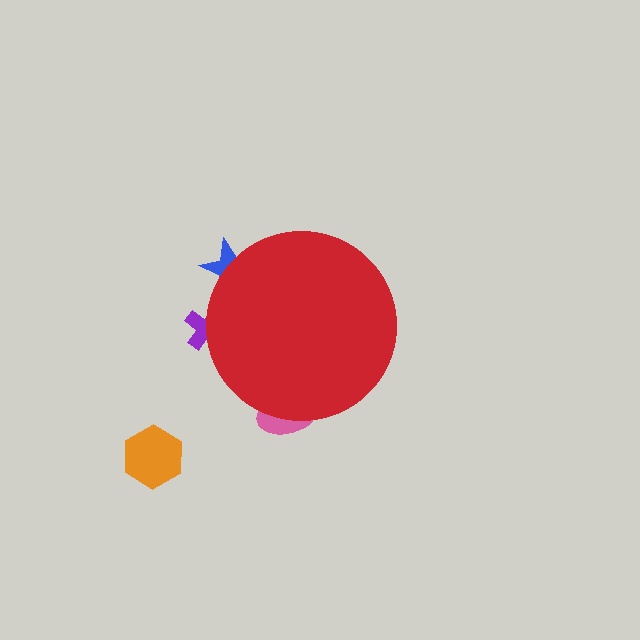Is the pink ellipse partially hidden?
Yes, the pink ellipse is partially hidden behind the red circle.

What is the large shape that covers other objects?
A red circle.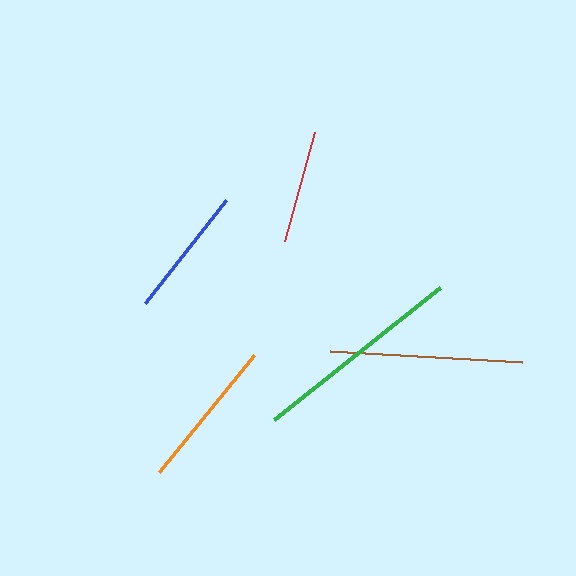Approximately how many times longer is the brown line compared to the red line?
The brown line is approximately 1.7 times the length of the red line.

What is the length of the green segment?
The green segment is approximately 213 pixels long.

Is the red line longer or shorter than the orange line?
The orange line is longer than the red line.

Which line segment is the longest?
The green line is the longest at approximately 213 pixels.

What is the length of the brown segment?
The brown segment is approximately 192 pixels long.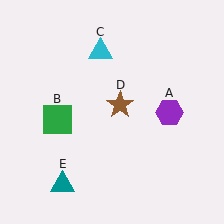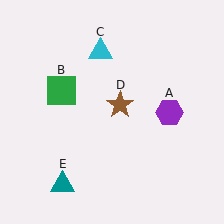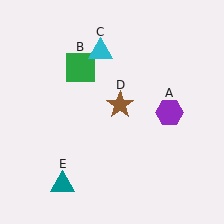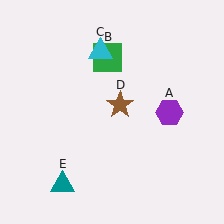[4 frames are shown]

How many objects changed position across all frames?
1 object changed position: green square (object B).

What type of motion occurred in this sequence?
The green square (object B) rotated clockwise around the center of the scene.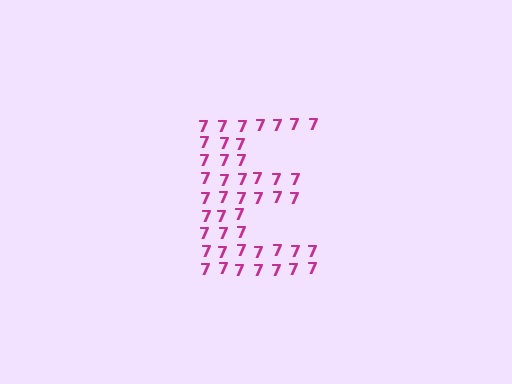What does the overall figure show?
The overall figure shows the letter E.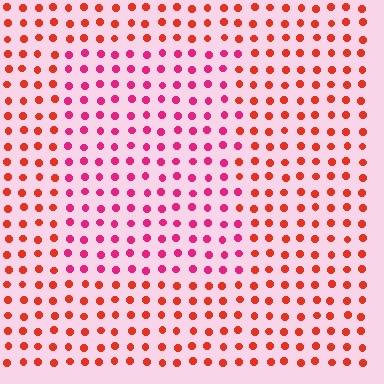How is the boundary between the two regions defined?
The boundary is defined purely by a slight shift in hue (about 35 degrees). Spacing, size, and orientation are identical on both sides.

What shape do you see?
I see a rectangle.